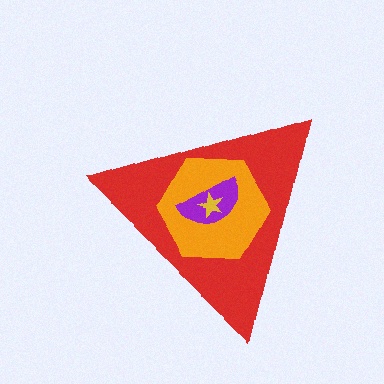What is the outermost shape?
The red triangle.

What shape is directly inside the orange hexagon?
The purple semicircle.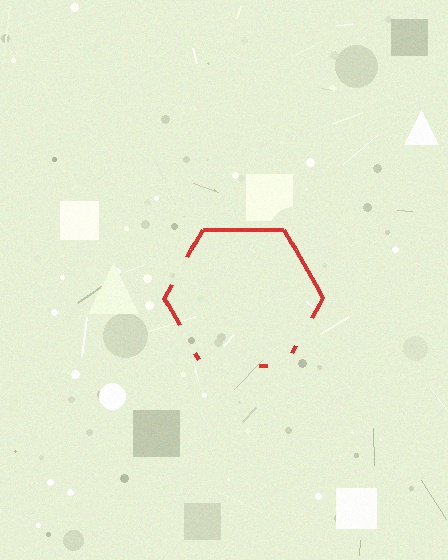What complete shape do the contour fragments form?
The contour fragments form a hexagon.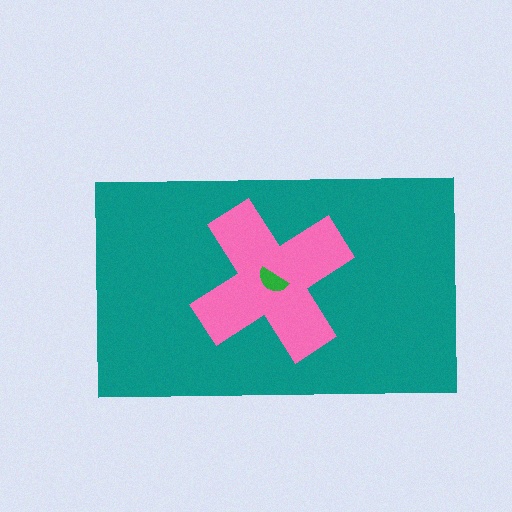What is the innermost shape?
The green semicircle.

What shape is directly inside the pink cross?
The green semicircle.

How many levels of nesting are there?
3.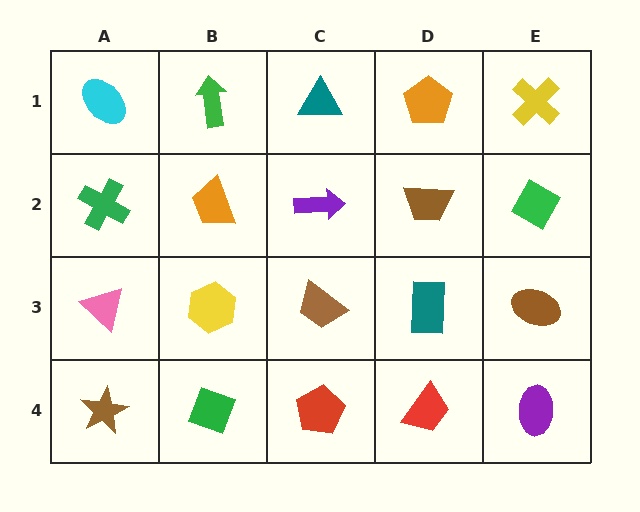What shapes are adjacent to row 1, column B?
An orange trapezoid (row 2, column B), a cyan ellipse (row 1, column A), a teal triangle (row 1, column C).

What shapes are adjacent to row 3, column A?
A green cross (row 2, column A), a brown star (row 4, column A), a yellow hexagon (row 3, column B).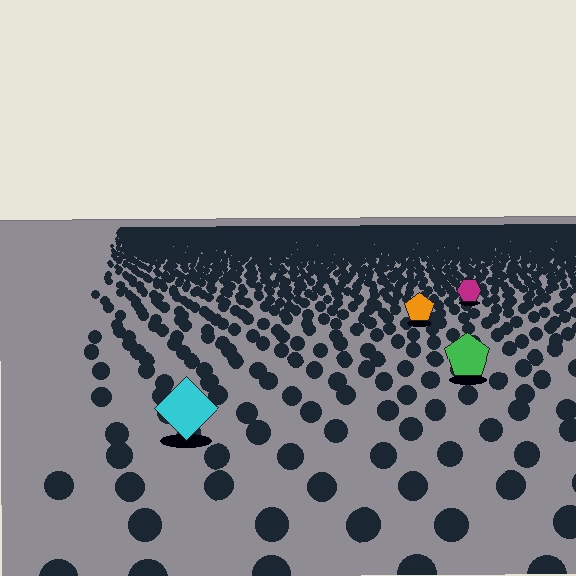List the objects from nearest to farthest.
From nearest to farthest: the cyan diamond, the green pentagon, the orange pentagon, the magenta hexagon.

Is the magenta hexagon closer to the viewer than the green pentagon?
No. The green pentagon is closer — you can tell from the texture gradient: the ground texture is coarser near it.